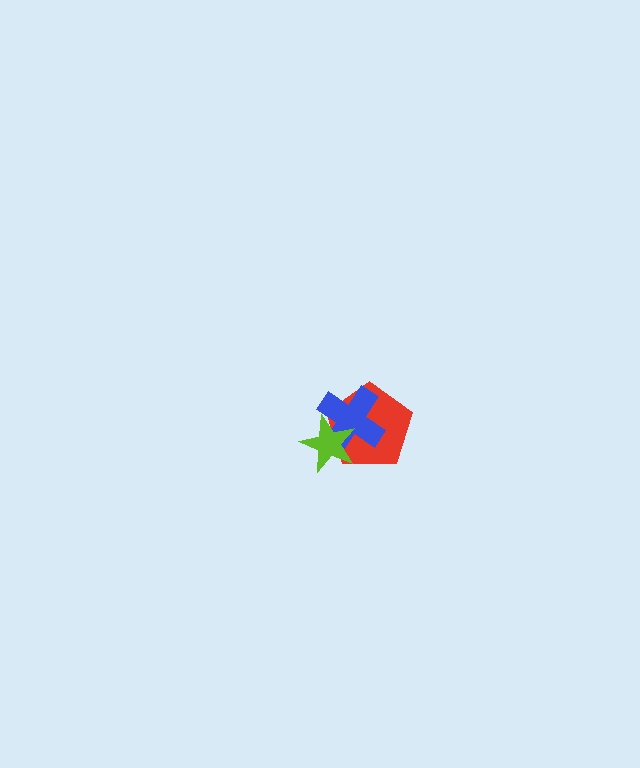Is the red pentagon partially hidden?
Yes, it is partially covered by another shape.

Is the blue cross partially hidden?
Yes, it is partially covered by another shape.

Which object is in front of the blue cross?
The lime star is in front of the blue cross.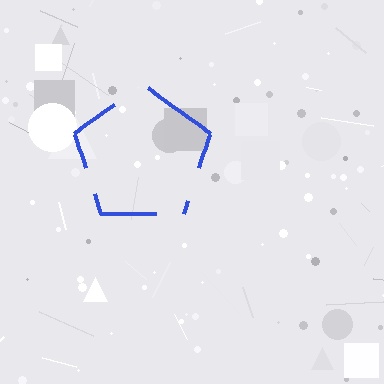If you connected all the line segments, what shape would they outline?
They would outline a pentagon.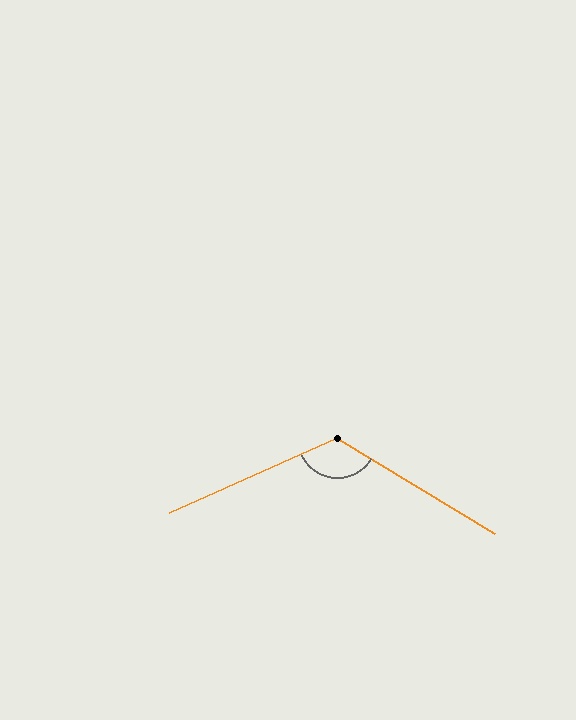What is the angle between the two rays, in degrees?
Approximately 125 degrees.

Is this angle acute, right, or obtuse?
It is obtuse.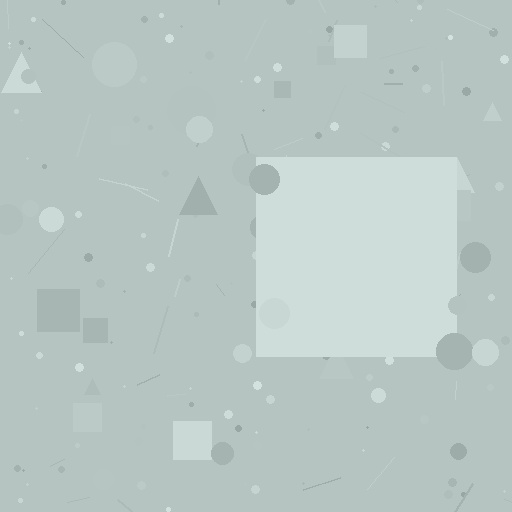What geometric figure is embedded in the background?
A square is embedded in the background.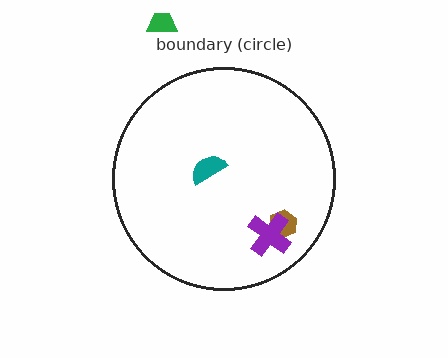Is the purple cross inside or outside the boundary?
Inside.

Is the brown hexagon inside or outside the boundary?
Inside.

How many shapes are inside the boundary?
3 inside, 1 outside.